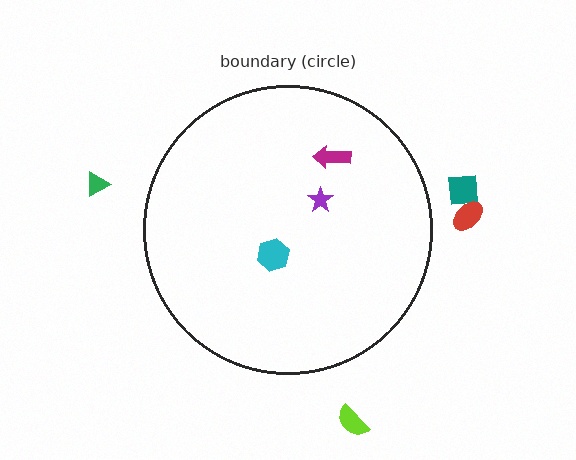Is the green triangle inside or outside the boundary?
Outside.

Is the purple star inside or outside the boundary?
Inside.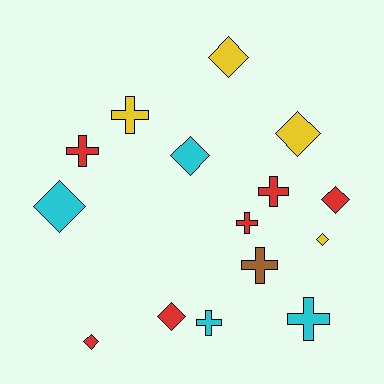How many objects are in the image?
There are 15 objects.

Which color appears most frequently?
Red, with 6 objects.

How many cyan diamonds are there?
There are 2 cyan diamonds.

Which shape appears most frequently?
Diamond, with 8 objects.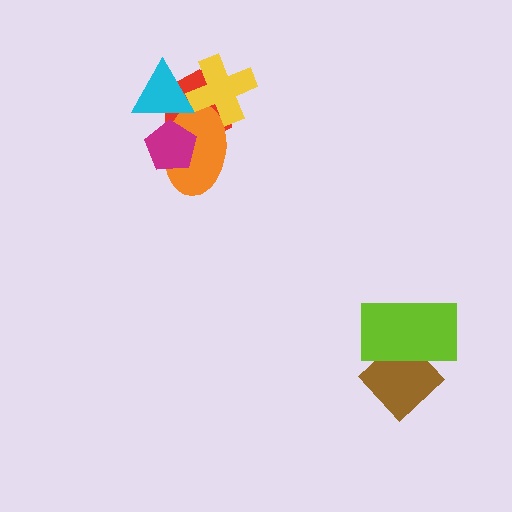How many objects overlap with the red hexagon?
4 objects overlap with the red hexagon.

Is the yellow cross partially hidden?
Yes, it is partially covered by another shape.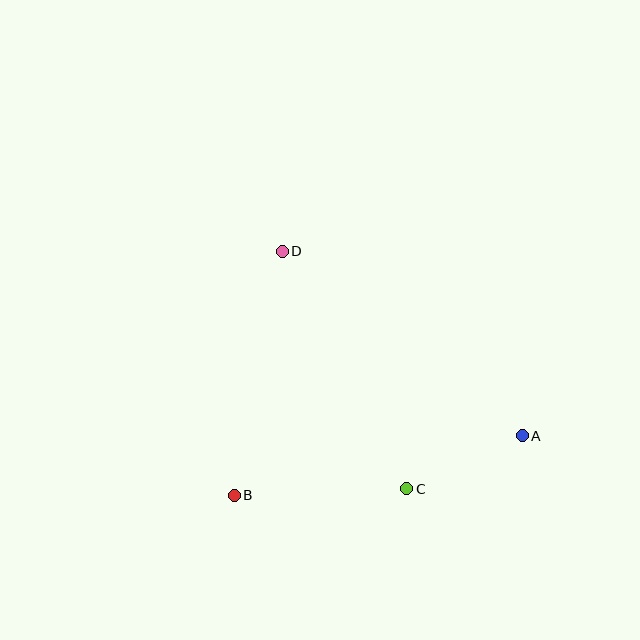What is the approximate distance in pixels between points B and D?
The distance between B and D is approximately 249 pixels.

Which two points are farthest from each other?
Points A and D are farthest from each other.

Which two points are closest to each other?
Points A and C are closest to each other.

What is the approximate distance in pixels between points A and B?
The distance between A and B is approximately 294 pixels.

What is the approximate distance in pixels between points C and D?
The distance between C and D is approximately 268 pixels.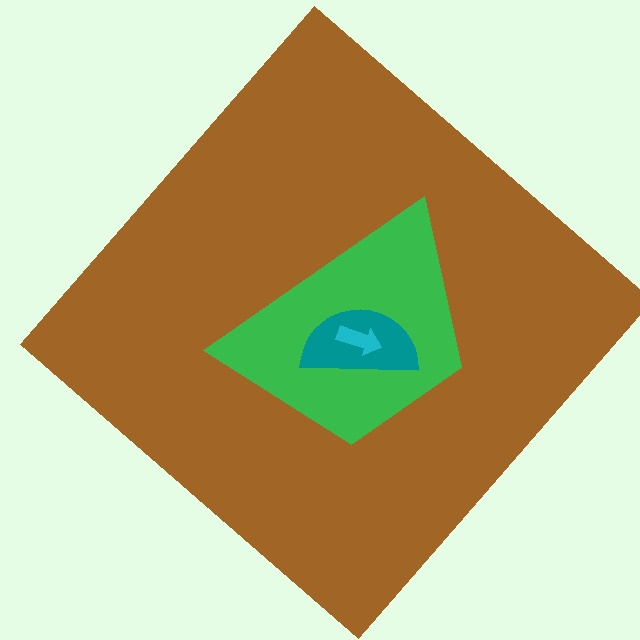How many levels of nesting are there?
4.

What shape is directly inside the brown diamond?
The green trapezoid.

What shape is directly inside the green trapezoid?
The teal semicircle.